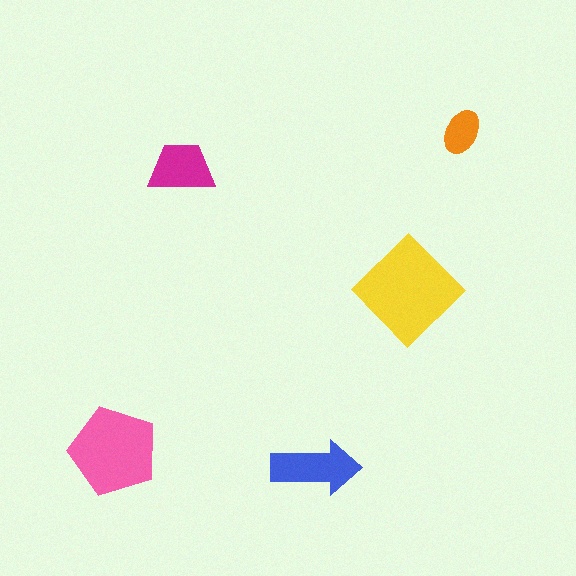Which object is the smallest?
The orange ellipse.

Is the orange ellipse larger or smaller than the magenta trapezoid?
Smaller.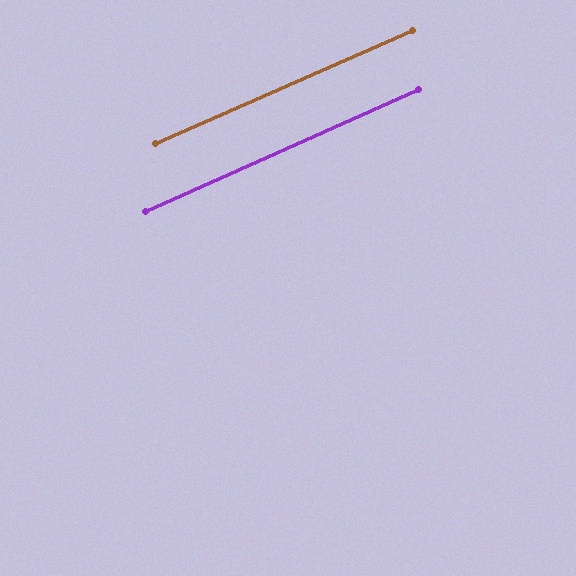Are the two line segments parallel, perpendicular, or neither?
Parallel — their directions differ by only 0.3°.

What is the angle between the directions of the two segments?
Approximately 0 degrees.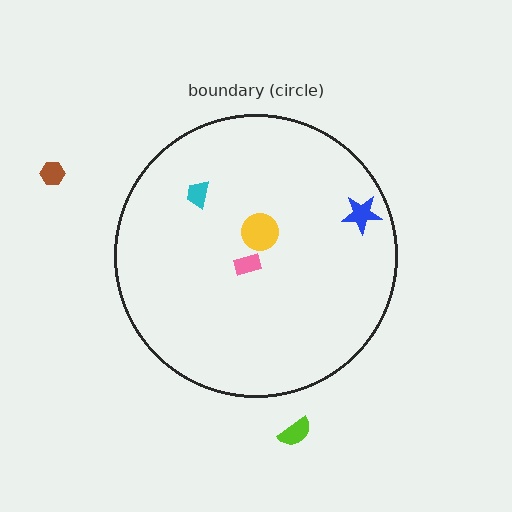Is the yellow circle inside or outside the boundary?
Inside.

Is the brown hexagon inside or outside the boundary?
Outside.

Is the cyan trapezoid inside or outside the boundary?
Inside.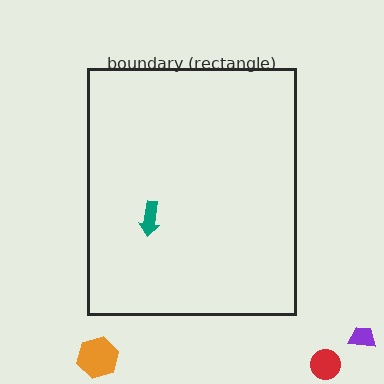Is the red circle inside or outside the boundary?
Outside.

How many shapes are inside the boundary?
1 inside, 3 outside.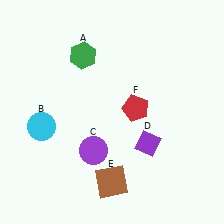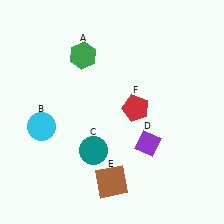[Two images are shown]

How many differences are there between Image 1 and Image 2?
There is 1 difference between the two images.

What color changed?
The circle (C) changed from purple in Image 1 to teal in Image 2.